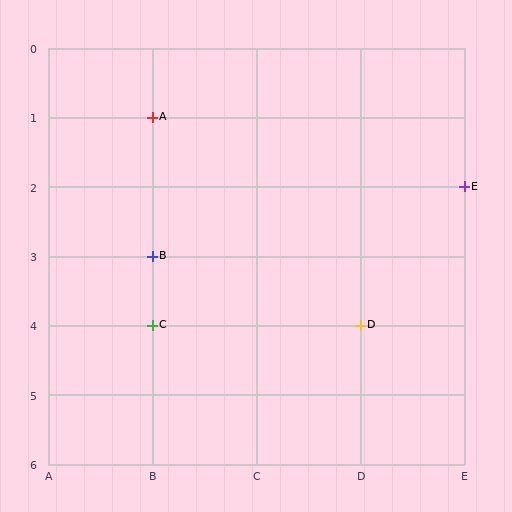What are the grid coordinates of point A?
Point A is at grid coordinates (B, 1).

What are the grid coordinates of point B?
Point B is at grid coordinates (B, 3).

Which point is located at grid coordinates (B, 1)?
Point A is at (B, 1).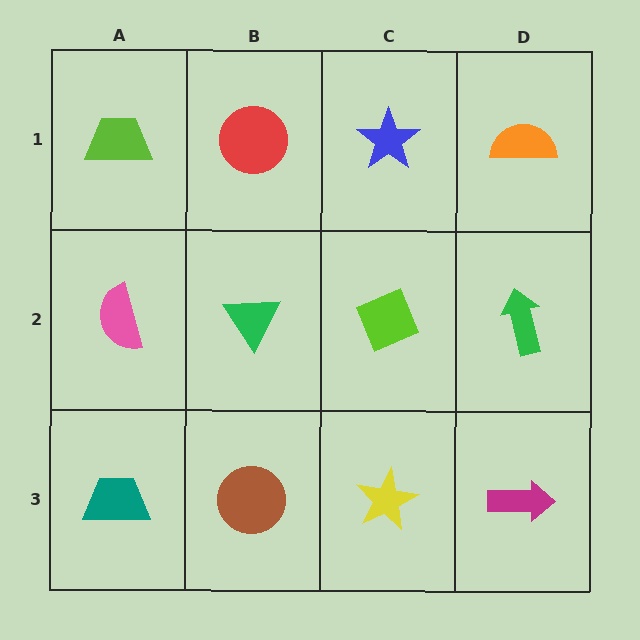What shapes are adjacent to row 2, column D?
An orange semicircle (row 1, column D), a magenta arrow (row 3, column D), a lime diamond (row 2, column C).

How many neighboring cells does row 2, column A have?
3.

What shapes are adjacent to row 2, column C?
A blue star (row 1, column C), a yellow star (row 3, column C), a green triangle (row 2, column B), a green arrow (row 2, column D).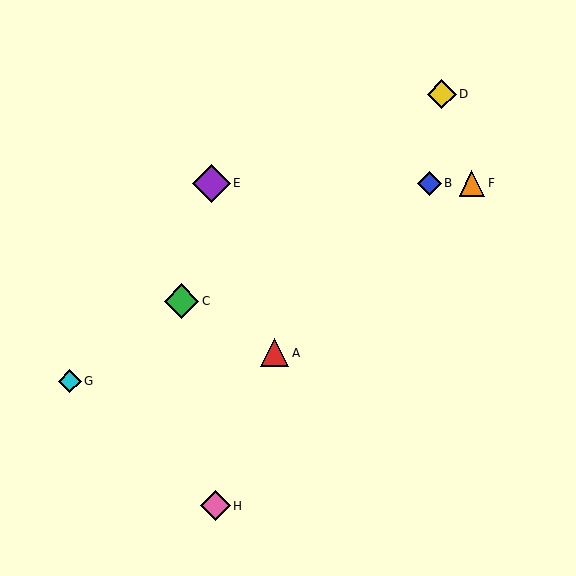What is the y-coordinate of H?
Object H is at y≈506.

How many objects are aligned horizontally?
3 objects (B, E, F) are aligned horizontally.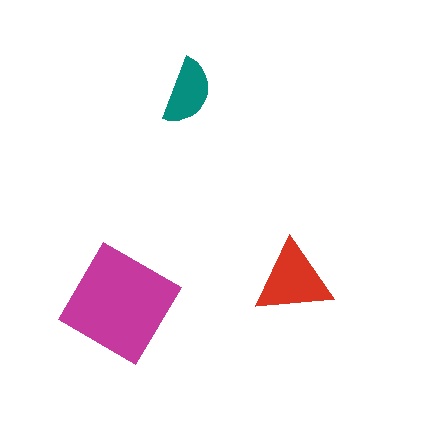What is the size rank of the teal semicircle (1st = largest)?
3rd.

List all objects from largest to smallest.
The magenta diamond, the red triangle, the teal semicircle.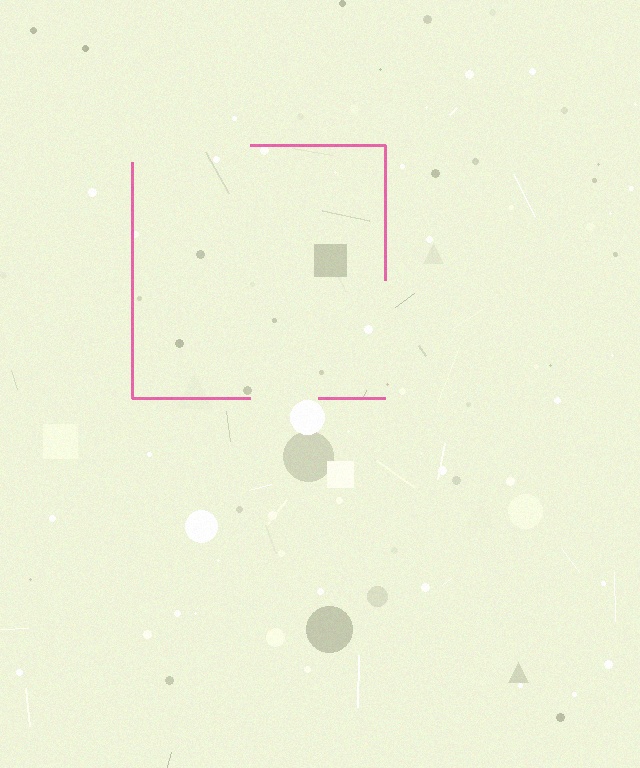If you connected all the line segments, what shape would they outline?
They would outline a square.